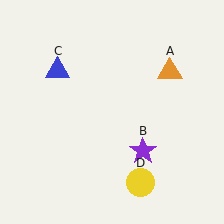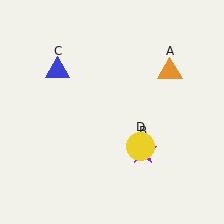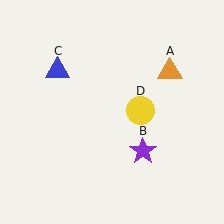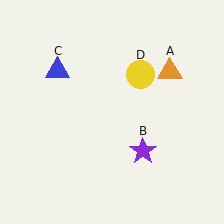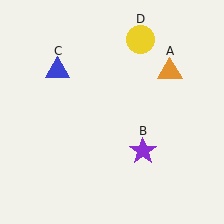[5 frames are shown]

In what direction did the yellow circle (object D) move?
The yellow circle (object D) moved up.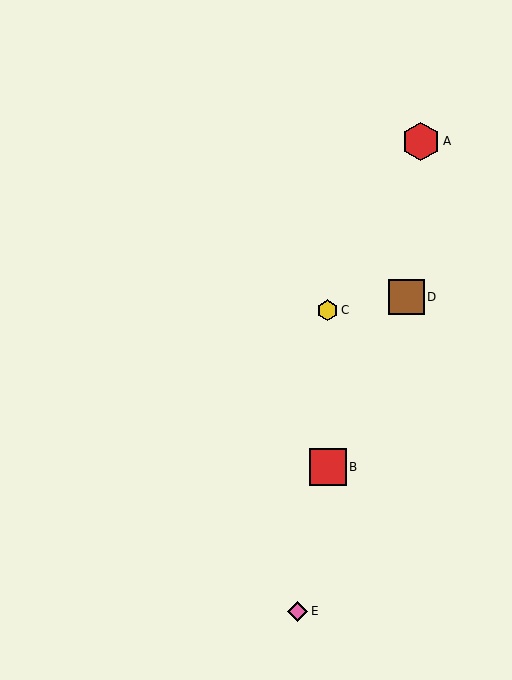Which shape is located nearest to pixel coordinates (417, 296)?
The brown square (labeled D) at (407, 297) is nearest to that location.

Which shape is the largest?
The red hexagon (labeled A) is the largest.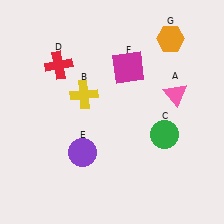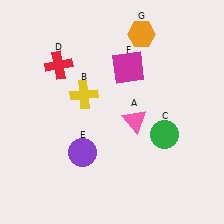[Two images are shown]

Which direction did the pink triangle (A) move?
The pink triangle (A) moved left.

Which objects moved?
The objects that moved are: the pink triangle (A), the orange hexagon (G).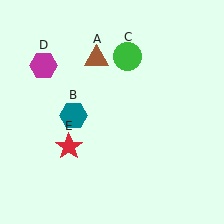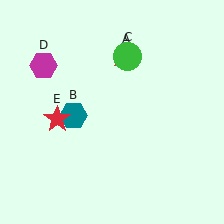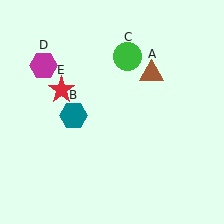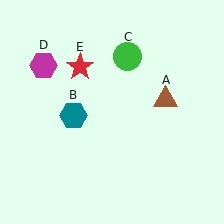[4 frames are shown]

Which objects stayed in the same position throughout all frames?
Teal hexagon (object B) and green circle (object C) and magenta hexagon (object D) remained stationary.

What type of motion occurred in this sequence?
The brown triangle (object A), red star (object E) rotated clockwise around the center of the scene.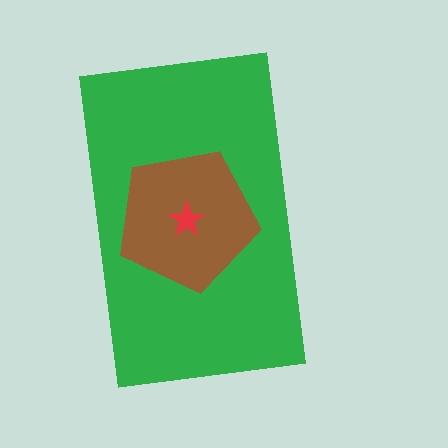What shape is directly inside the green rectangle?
The brown pentagon.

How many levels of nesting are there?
3.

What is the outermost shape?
The green rectangle.